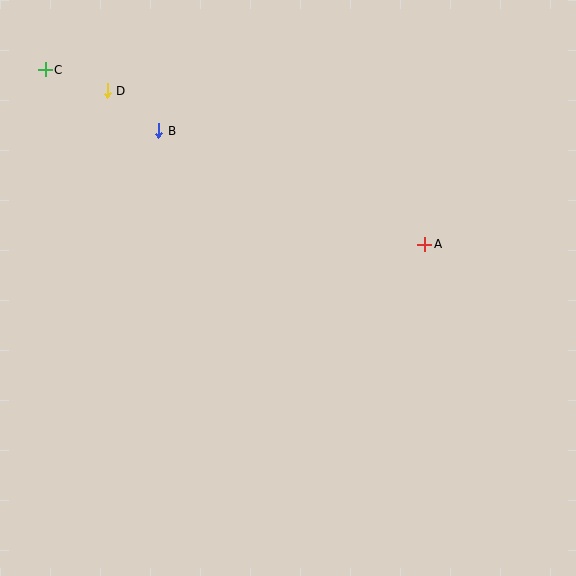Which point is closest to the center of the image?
Point A at (425, 244) is closest to the center.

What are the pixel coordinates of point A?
Point A is at (425, 244).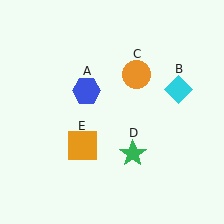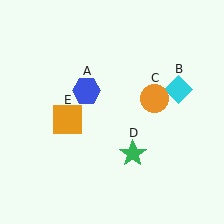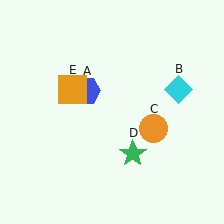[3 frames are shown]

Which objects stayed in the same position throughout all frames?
Blue hexagon (object A) and cyan diamond (object B) and green star (object D) remained stationary.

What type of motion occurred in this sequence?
The orange circle (object C), orange square (object E) rotated clockwise around the center of the scene.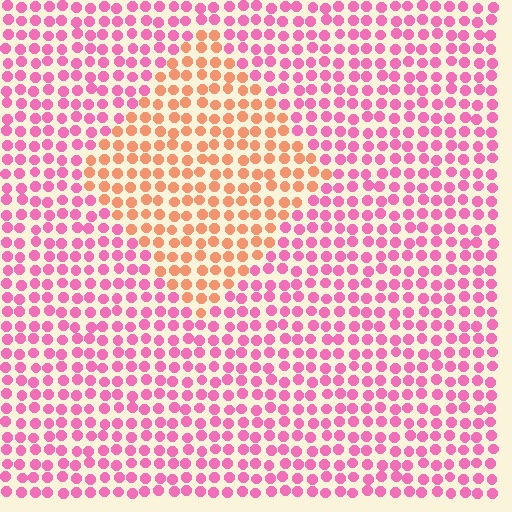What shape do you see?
I see a diamond.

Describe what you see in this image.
The image is filled with small pink elements in a uniform arrangement. A diamond-shaped region is visible where the elements are tinted to a slightly different hue, forming a subtle color boundary.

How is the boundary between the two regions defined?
The boundary is defined purely by a slight shift in hue (about 51 degrees). Spacing, size, and orientation are identical on both sides.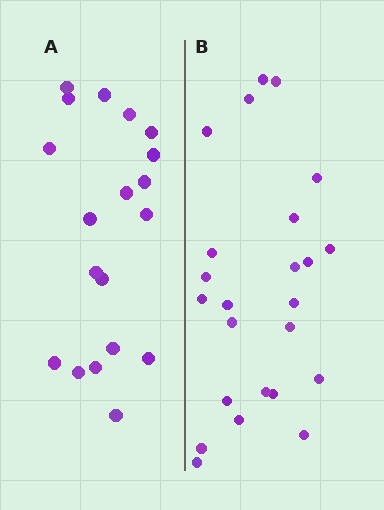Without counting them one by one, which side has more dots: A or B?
Region B (the right region) has more dots.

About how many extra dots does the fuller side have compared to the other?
Region B has about 5 more dots than region A.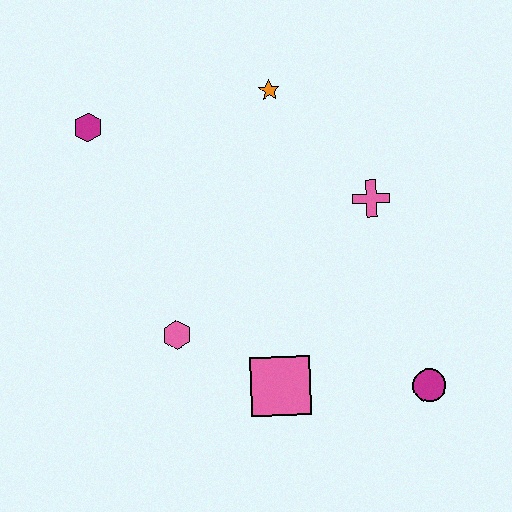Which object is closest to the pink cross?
The orange star is closest to the pink cross.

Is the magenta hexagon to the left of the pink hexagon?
Yes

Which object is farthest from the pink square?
The magenta hexagon is farthest from the pink square.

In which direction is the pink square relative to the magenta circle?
The pink square is to the left of the magenta circle.